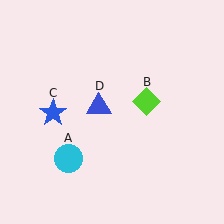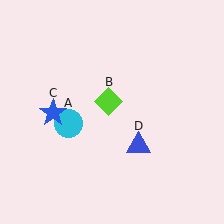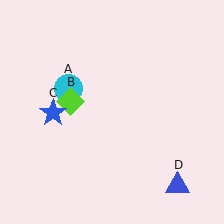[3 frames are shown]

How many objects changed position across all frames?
3 objects changed position: cyan circle (object A), lime diamond (object B), blue triangle (object D).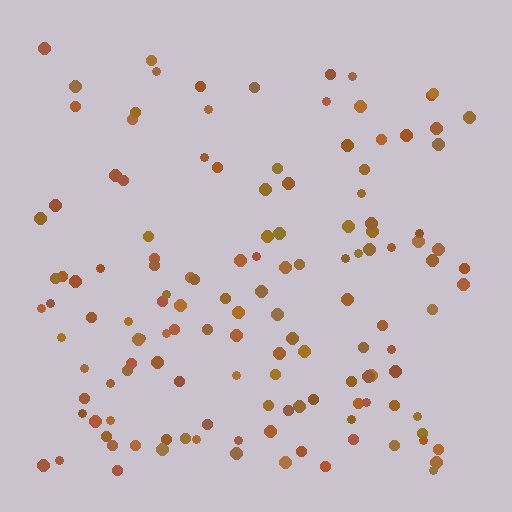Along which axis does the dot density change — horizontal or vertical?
Vertical.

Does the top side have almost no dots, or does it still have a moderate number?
Still a moderate number, just noticeably fewer than the bottom.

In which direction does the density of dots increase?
From top to bottom, with the bottom side densest.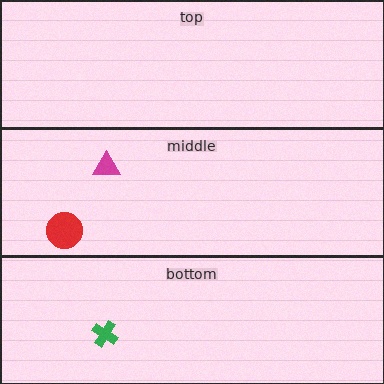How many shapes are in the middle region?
2.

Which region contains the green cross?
The bottom region.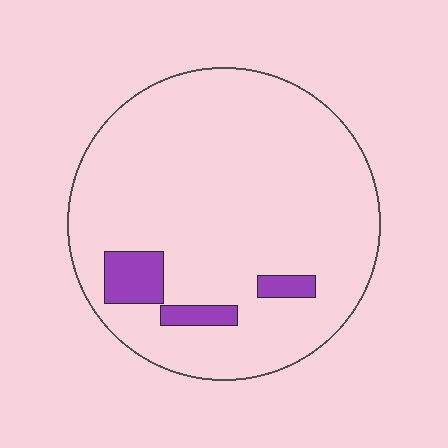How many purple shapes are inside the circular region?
3.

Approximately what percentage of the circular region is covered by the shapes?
Approximately 10%.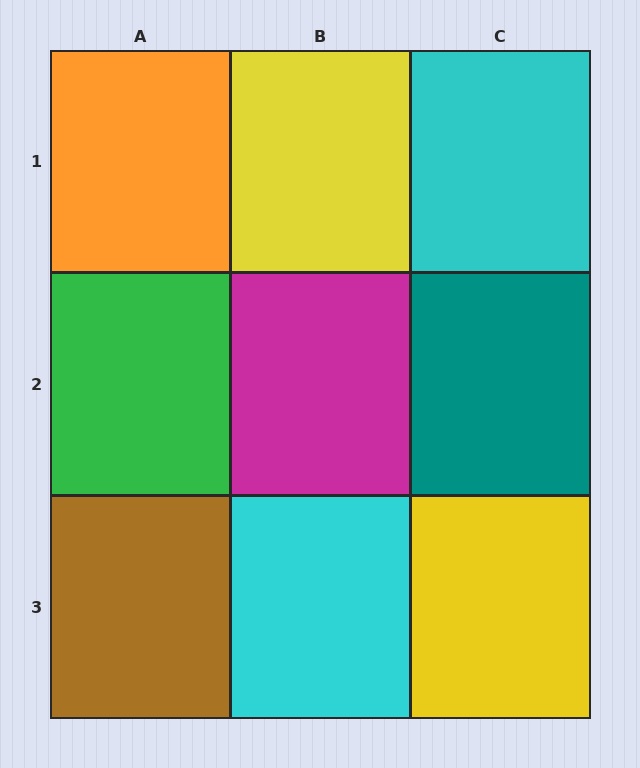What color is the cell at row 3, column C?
Yellow.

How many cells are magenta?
1 cell is magenta.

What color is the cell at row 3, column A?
Brown.